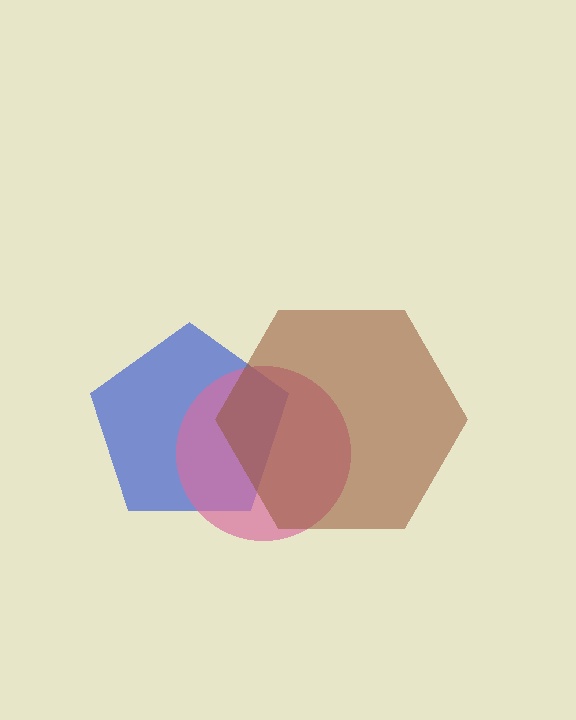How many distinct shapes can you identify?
There are 3 distinct shapes: a blue pentagon, a pink circle, a brown hexagon.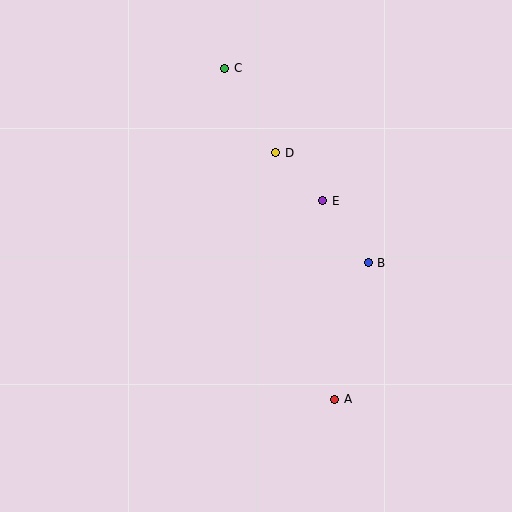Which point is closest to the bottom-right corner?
Point A is closest to the bottom-right corner.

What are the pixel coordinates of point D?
Point D is at (276, 153).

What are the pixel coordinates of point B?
Point B is at (368, 263).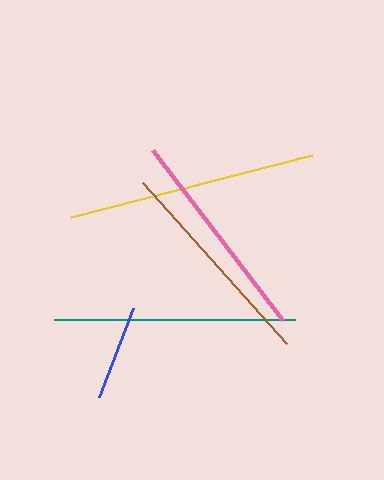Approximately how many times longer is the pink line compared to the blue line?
The pink line is approximately 2.3 times the length of the blue line.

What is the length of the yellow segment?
The yellow segment is approximately 248 pixels long.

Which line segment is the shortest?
The blue line is the shortest at approximately 95 pixels.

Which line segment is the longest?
The yellow line is the longest at approximately 248 pixels.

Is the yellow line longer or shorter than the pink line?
The yellow line is longer than the pink line.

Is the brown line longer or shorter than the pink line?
The brown line is longer than the pink line.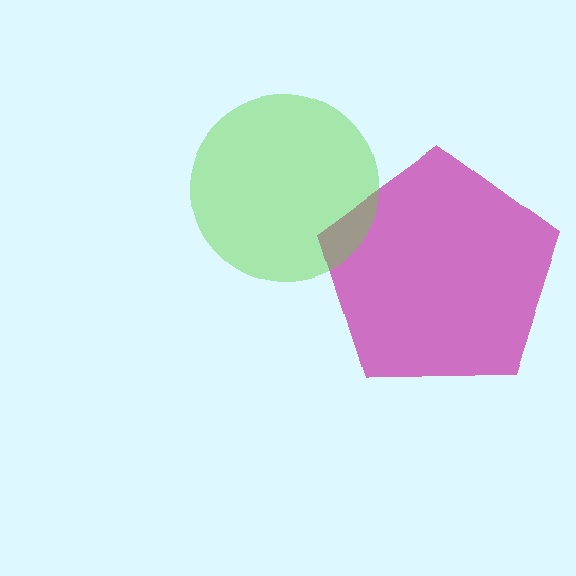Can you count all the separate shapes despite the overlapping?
Yes, there are 2 separate shapes.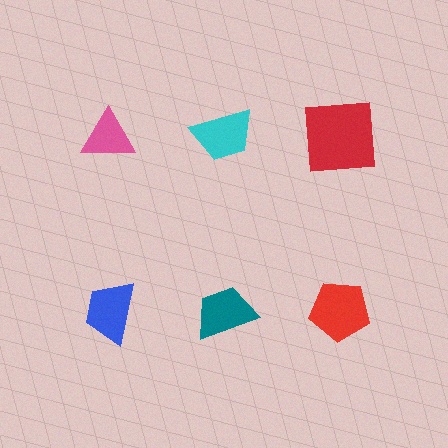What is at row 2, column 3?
A red pentagon.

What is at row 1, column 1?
A pink triangle.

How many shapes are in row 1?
3 shapes.